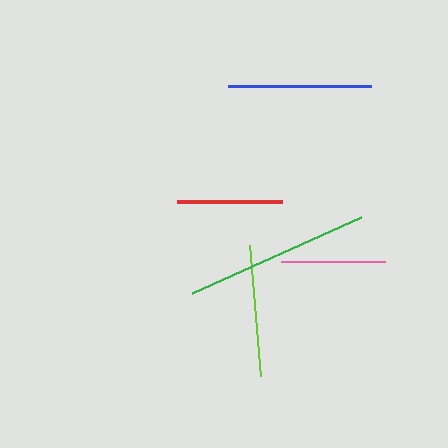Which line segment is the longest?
The green line is the longest at approximately 186 pixels.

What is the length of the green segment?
The green segment is approximately 186 pixels long.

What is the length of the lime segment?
The lime segment is approximately 131 pixels long.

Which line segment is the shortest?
The pink line is the shortest at approximately 104 pixels.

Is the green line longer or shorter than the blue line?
The green line is longer than the blue line.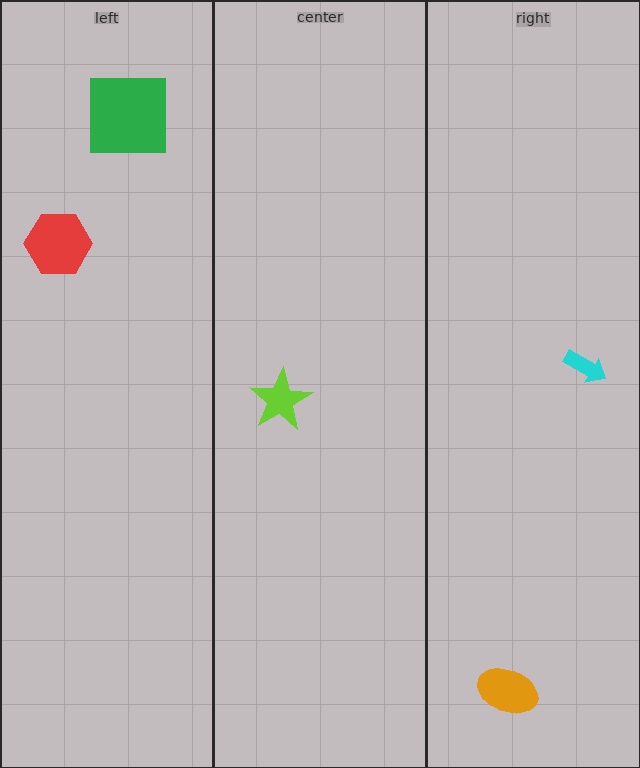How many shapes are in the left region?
2.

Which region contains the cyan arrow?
The right region.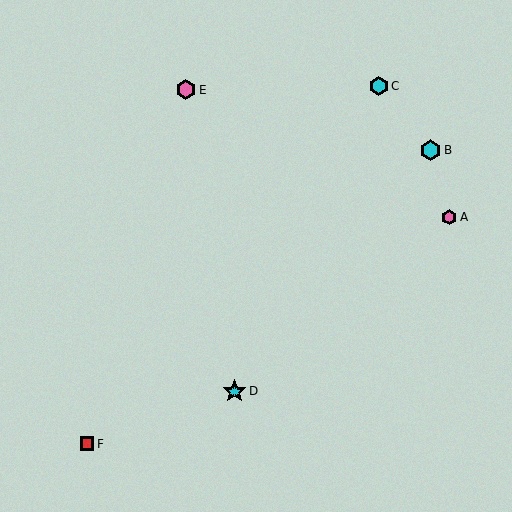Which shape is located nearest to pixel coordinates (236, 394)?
The cyan star (labeled D) at (234, 391) is nearest to that location.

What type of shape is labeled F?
Shape F is a red square.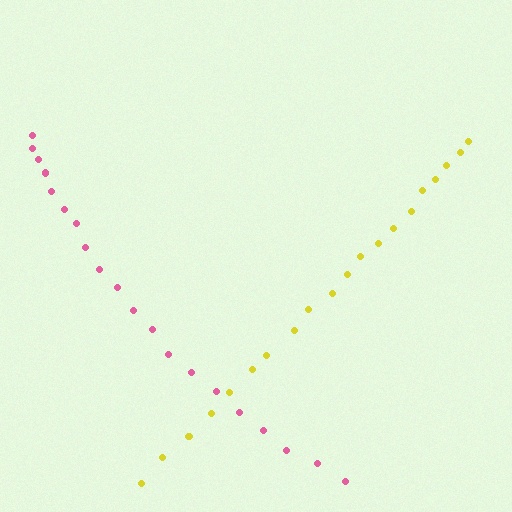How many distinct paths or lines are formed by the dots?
There are 2 distinct paths.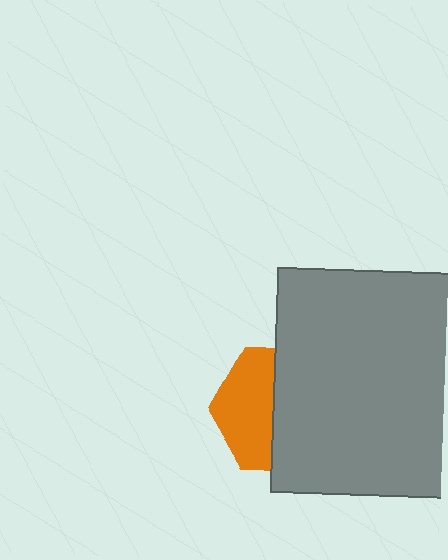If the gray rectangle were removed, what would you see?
You would see the complete orange hexagon.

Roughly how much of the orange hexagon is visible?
A small part of it is visible (roughly 45%).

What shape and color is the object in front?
The object in front is a gray rectangle.